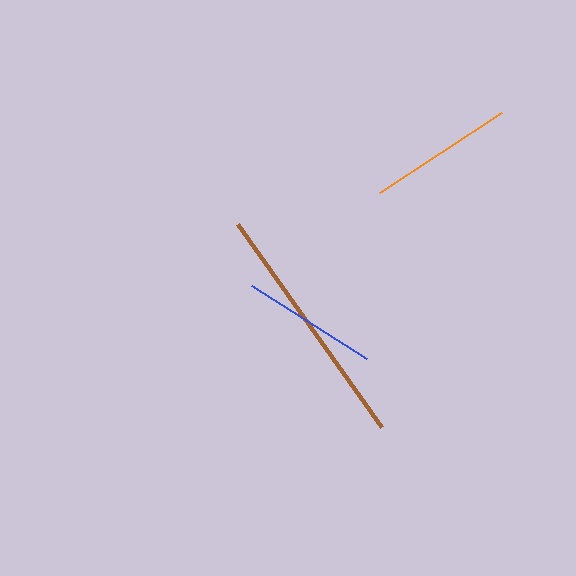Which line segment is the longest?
The brown line is the longest at approximately 249 pixels.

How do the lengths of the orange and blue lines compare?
The orange and blue lines are approximately the same length.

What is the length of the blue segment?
The blue segment is approximately 136 pixels long.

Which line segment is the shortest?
The blue line is the shortest at approximately 136 pixels.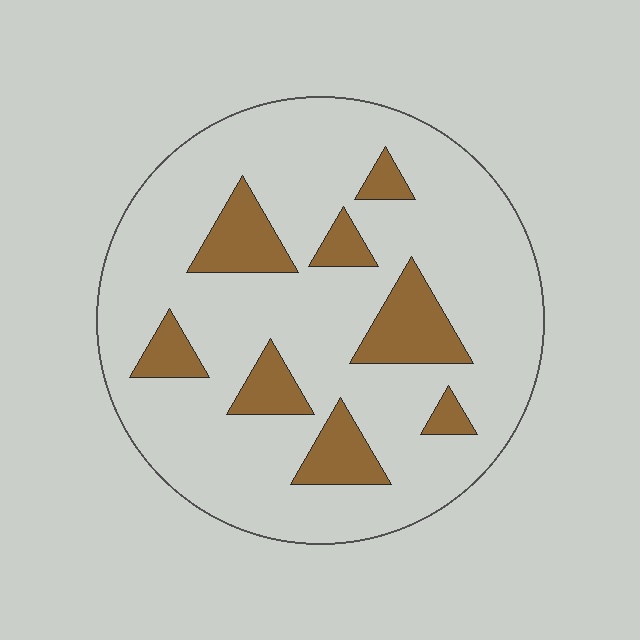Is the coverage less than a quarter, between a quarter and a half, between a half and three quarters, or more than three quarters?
Less than a quarter.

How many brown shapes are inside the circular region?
8.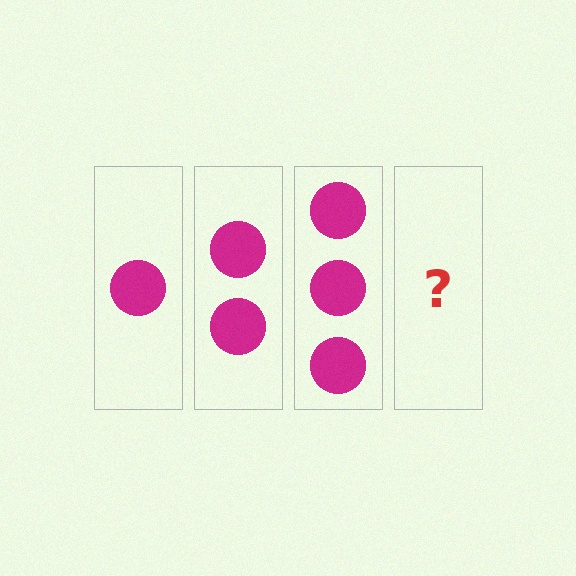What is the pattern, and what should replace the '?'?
The pattern is that each step adds one more circle. The '?' should be 4 circles.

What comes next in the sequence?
The next element should be 4 circles.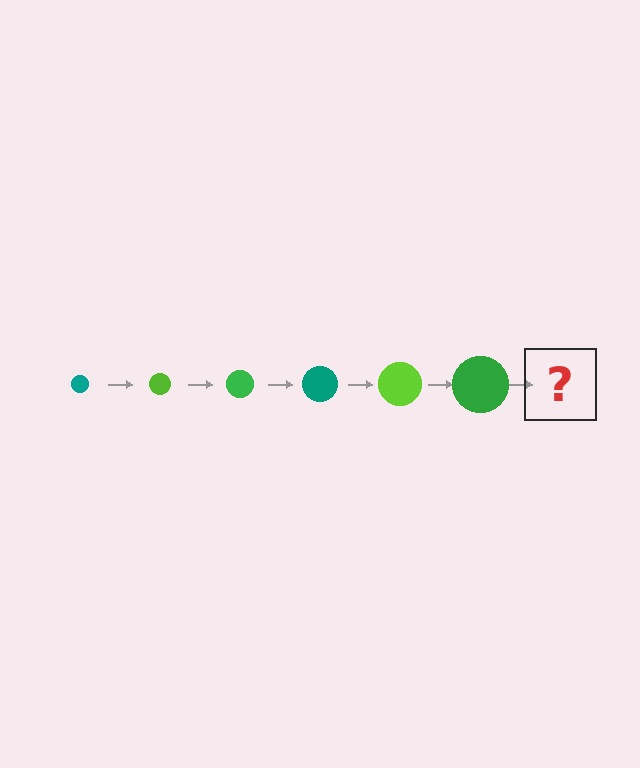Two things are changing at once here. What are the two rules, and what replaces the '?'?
The two rules are that the circle grows larger each step and the color cycles through teal, lime, and green. The '?' should be a teal circle, larger than the previous one.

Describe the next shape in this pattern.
It should be a teal circle, larger than the previous one.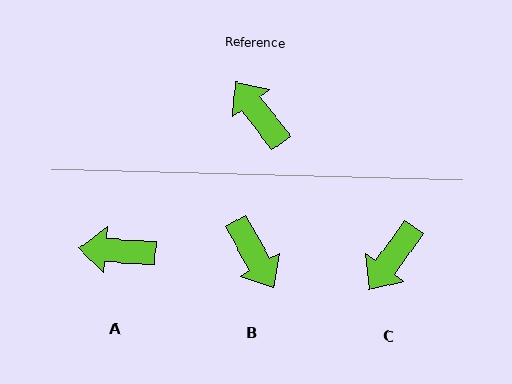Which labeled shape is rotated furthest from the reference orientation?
B, about 172 degrees away.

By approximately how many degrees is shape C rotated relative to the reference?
Approximately 107 degrees counter-clockwise.